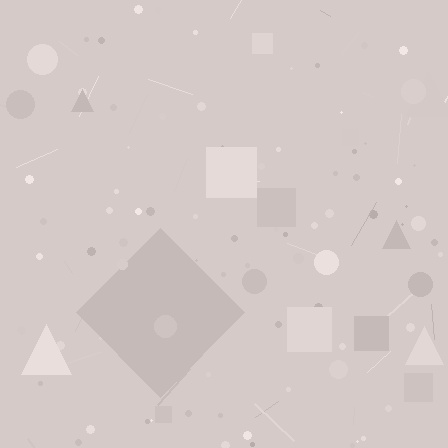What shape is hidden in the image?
A diamond is hidden in the image.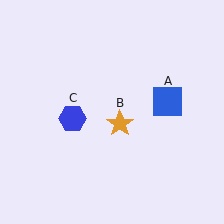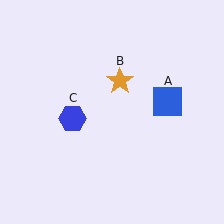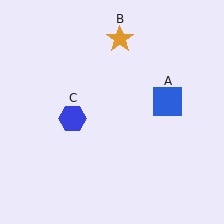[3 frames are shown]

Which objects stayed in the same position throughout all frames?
Blue square (object A) and blue hexagon (object C) remained stationary.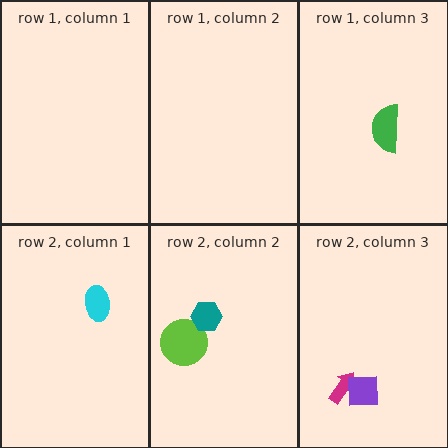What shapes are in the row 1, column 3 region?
The green semicircle.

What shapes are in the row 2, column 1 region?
The cyan ellipse.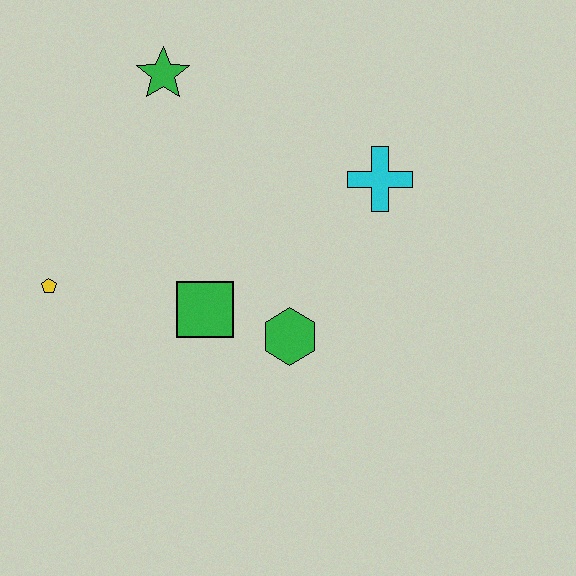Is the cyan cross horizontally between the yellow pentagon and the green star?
No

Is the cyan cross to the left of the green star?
No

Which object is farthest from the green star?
The green hexagon is farthest from the green star.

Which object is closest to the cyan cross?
The green hexagon is closest to the cyan cross.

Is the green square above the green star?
No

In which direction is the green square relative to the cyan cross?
The green square is to the left of the cyan cross.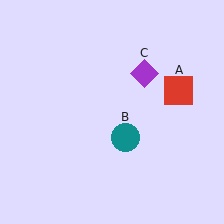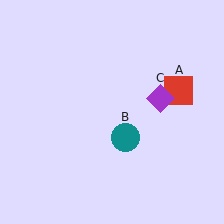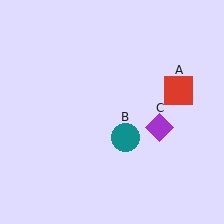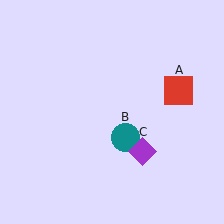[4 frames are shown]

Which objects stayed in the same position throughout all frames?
Red square (object A) and teal circle (object B) remained stationary.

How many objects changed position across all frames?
1 object changed position: purple diamond (object C).